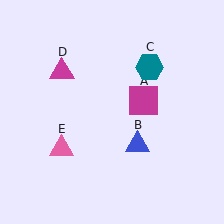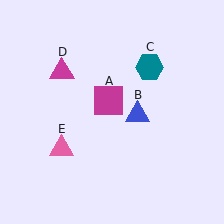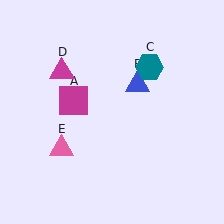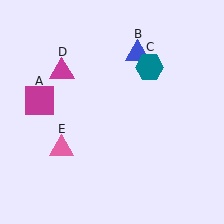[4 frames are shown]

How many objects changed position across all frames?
2 objects changed position: magenta square (object A), blue triangle (object B).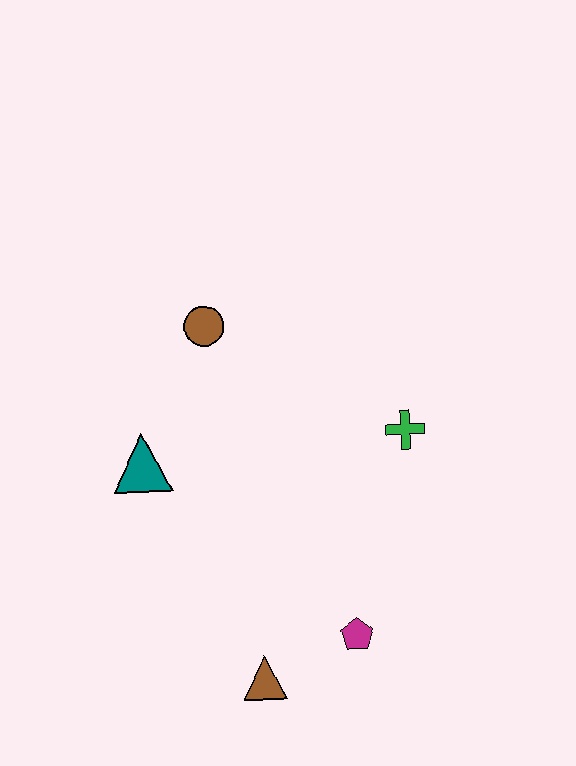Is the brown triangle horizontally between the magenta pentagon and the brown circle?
Yes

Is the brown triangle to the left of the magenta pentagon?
Yes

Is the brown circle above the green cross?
Yes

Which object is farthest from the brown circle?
The brown triangle is farthest from the brown circle.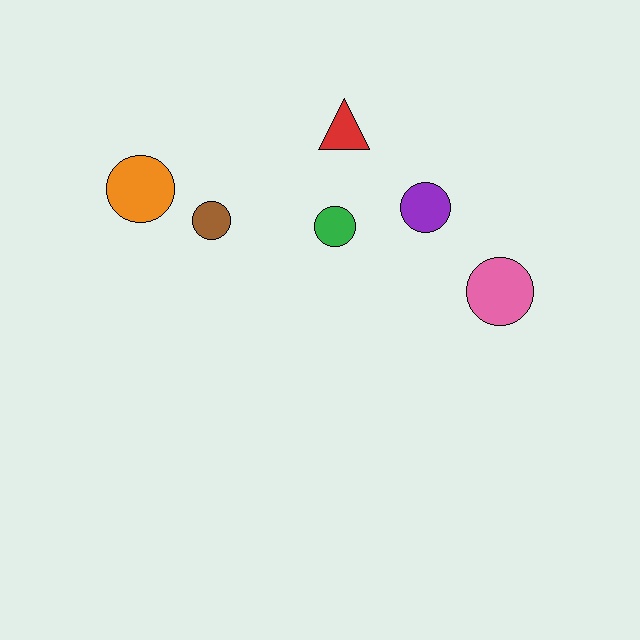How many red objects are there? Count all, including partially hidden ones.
There is 1 red object.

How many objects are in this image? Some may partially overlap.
There are 6 objects.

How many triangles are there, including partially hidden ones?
There is 1 triangle.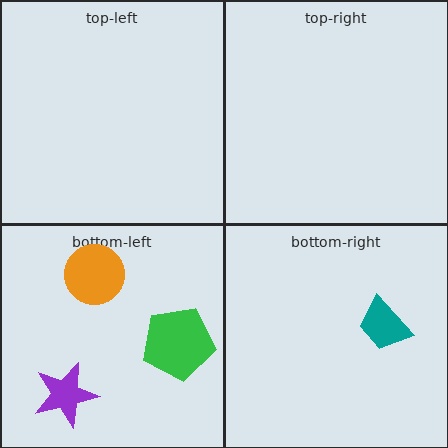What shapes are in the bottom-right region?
The teal trapezoid.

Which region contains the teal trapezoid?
The bottom-right region.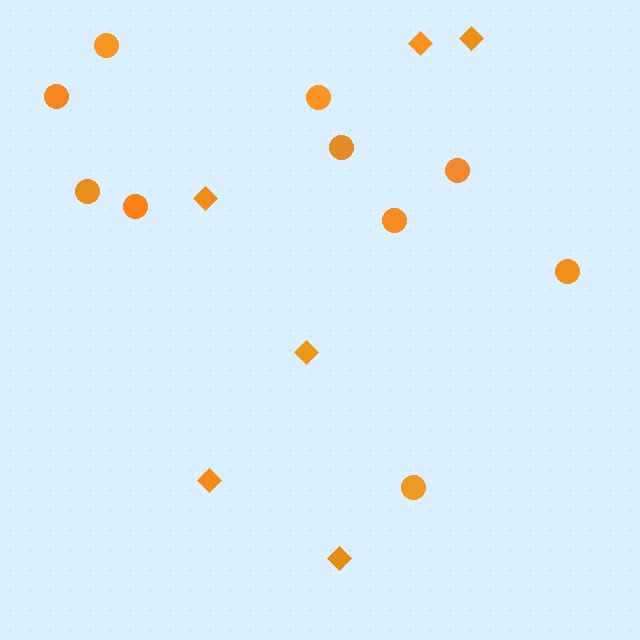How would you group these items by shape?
There are 2 groups: one group of circles (10) and one group of diamonds (6).